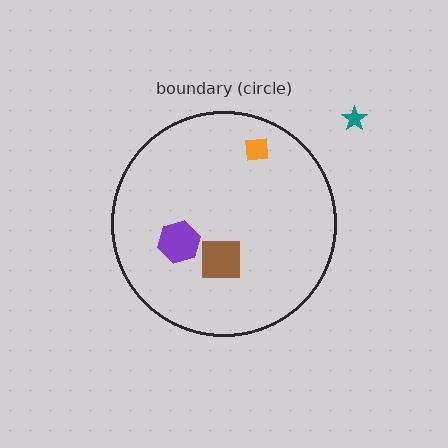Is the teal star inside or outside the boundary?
Outside.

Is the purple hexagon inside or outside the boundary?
Inside.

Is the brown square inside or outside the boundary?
Inside.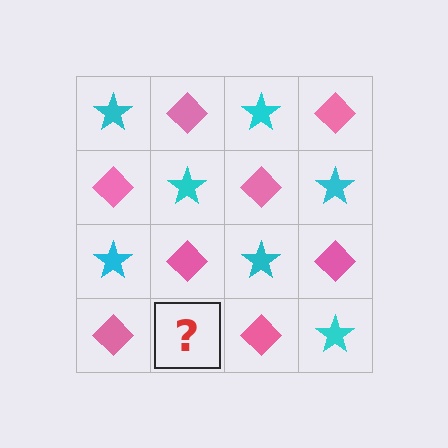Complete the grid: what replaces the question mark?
The question mark should be replaced with a cyan star.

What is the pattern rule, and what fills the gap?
The rule is that it alternates cyan star and pink diamond in a checkerboard pattern. The gap should be filled with a cyan star.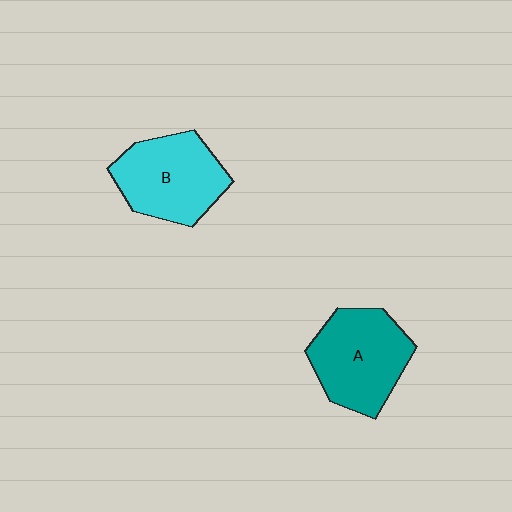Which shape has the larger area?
Shape A (teal).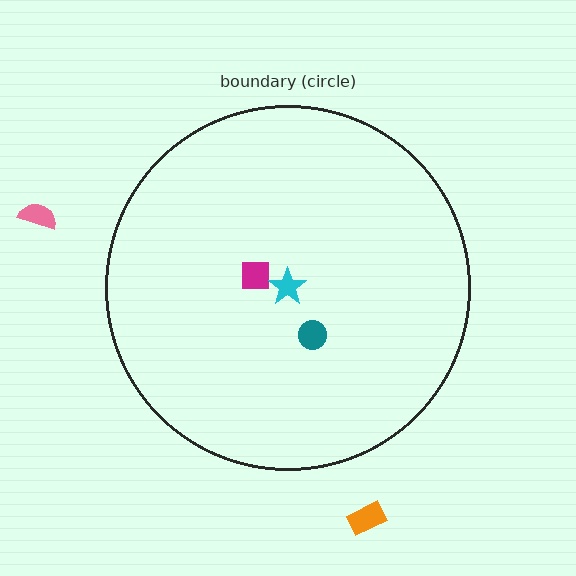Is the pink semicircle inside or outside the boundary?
Outside.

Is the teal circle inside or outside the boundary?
Inside.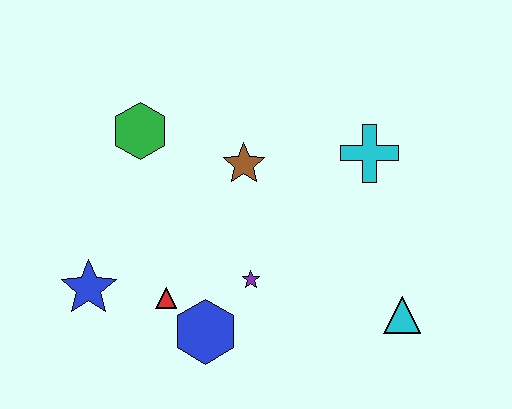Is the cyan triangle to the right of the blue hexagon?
Yes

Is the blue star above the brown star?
No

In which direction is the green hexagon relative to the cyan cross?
The green hexagon is to the left of the cyan cross.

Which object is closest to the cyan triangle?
The purple star is closest to the cyan triangle.